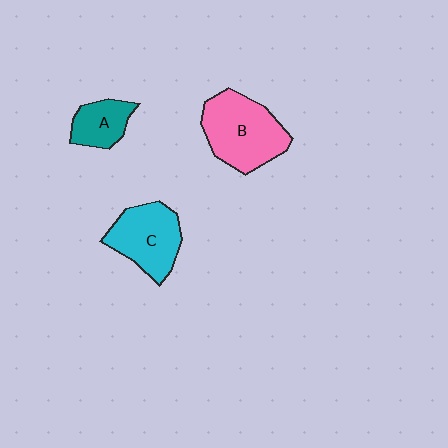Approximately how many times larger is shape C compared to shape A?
Approximately 1.7 times.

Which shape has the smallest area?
Shape A (teal).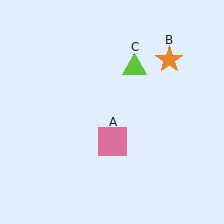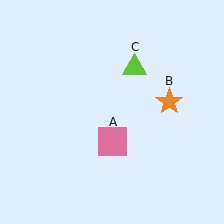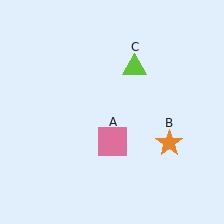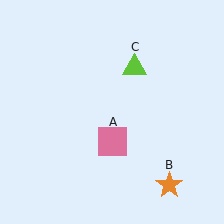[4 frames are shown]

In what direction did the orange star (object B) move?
The orange star (object B) moved down.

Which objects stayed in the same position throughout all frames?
Pink square (object A) and lime triangle (object C) remained stationary.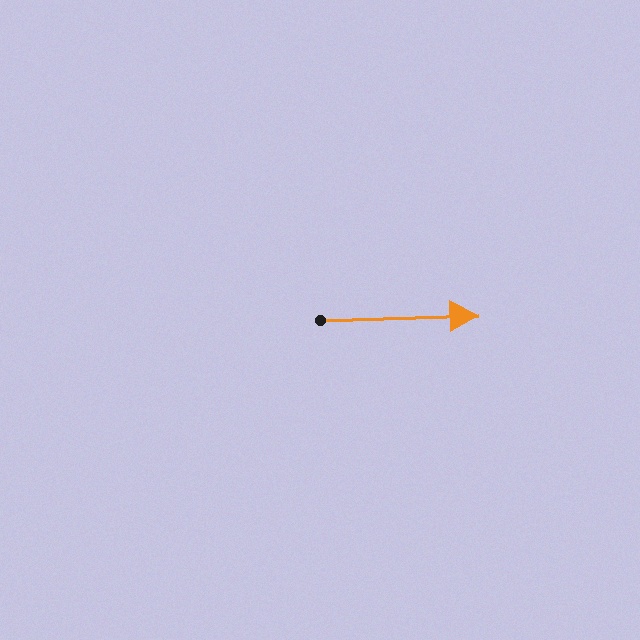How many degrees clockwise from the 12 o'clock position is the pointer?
Approximately 88 degrees.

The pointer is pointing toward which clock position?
Roughly 3 o'clock.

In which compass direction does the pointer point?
East.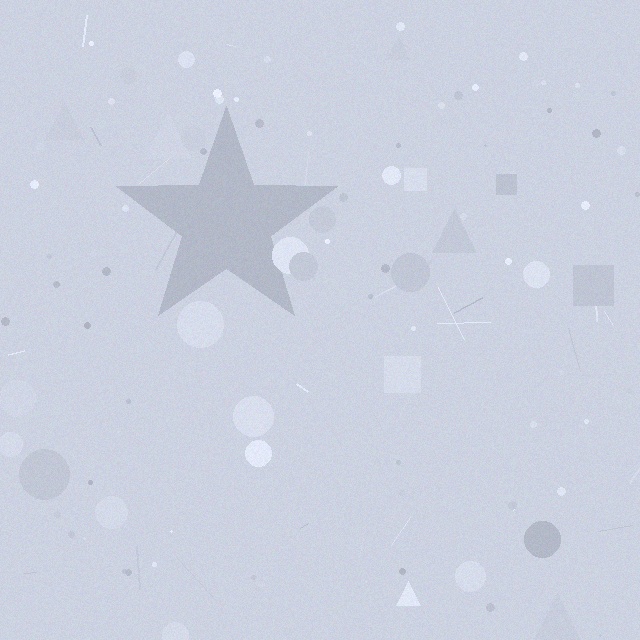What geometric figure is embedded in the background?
A star is embedded in the background.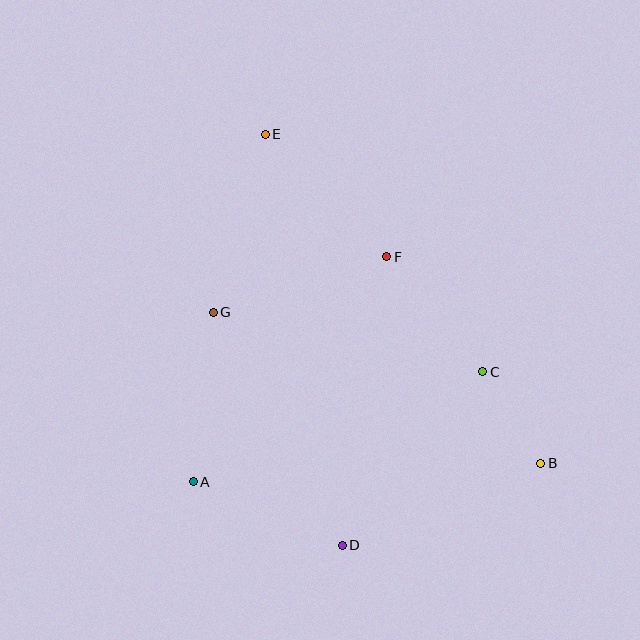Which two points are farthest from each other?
Points B and E are farthest from each other.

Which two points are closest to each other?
Points B and C are closest to each other.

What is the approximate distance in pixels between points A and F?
The distance between A and F is approximately 296 pixels.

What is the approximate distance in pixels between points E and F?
The distance between E and F is approximately 172 pixels.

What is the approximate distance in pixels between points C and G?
The distance between C and G is approximately 276 pixels.